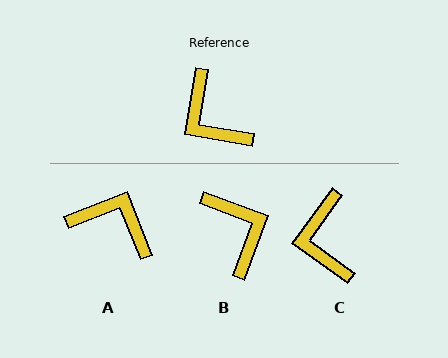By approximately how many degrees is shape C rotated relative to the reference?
Approximately 26 degrees clockwise.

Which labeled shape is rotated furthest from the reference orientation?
B, about 169 degrees away.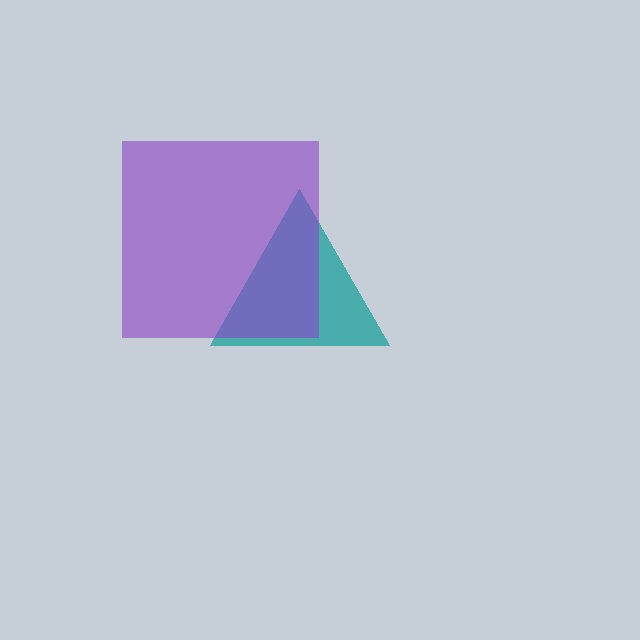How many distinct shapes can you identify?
There are 2 distinct shapes: a teal triangle, a purple square.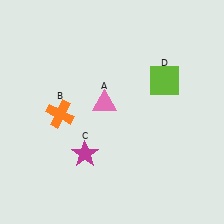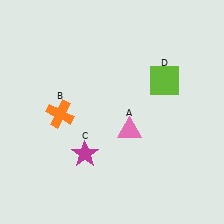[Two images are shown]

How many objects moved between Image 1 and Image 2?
1 object moved between the two images.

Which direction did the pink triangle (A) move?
The pink triangle (A) moved down.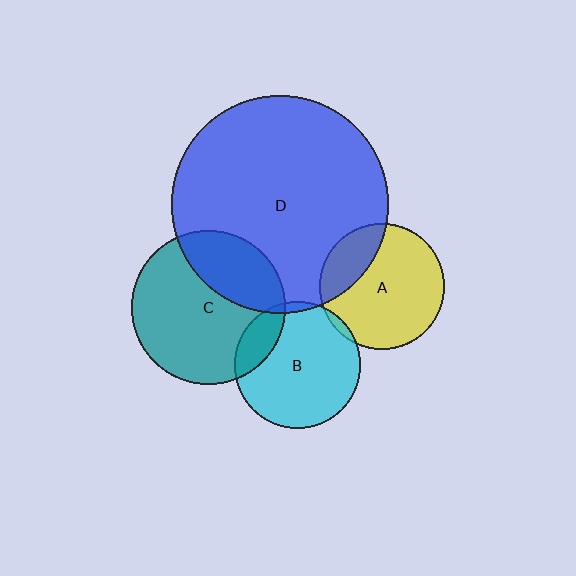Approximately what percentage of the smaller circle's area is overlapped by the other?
Approximately 30%.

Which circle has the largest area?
Circle D (blue).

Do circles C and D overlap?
Yes.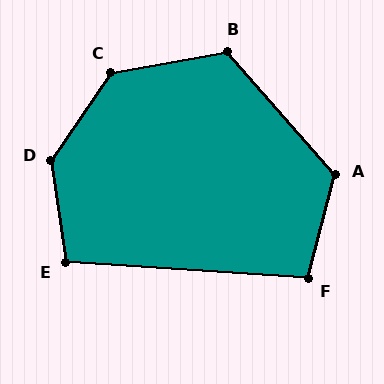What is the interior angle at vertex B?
Approximately 121 degrees (obtuse).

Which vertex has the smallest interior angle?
F, at approximately 101 degrees.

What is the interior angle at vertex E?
Approximately 102 degrees (obtuse).